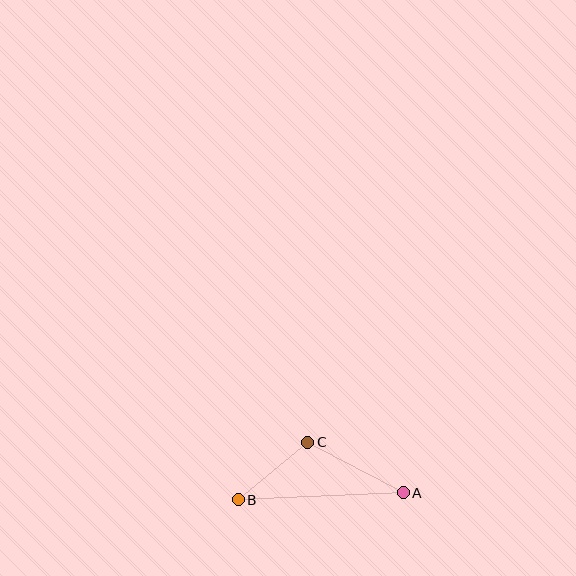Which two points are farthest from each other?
Points A and B are farthest from each other.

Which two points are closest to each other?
Points B and C are closest to each other.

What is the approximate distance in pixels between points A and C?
The distance between A and C is approximately 108 pixels.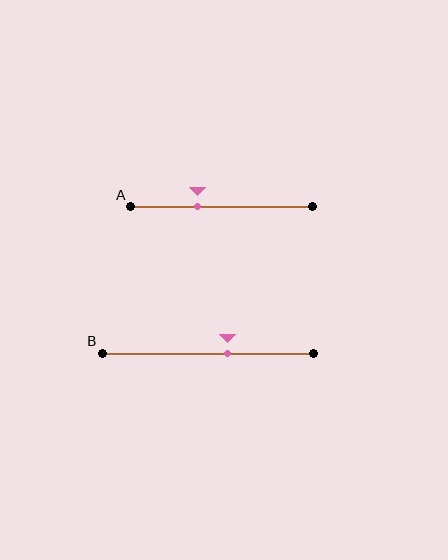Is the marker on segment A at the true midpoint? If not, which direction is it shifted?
No, the marker on segment A is shifted to the left by about 13% of the segment length.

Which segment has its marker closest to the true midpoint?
Segment B has its marker closest to the true midpoint.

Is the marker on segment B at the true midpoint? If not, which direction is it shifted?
No, the marker on segment B is shifted to the right by about 10% of the segment length.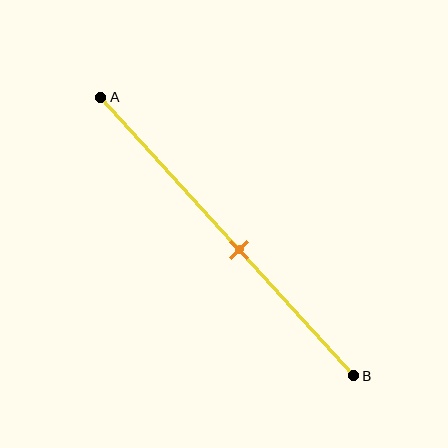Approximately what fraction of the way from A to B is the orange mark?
The orange mark is approximately 55% of the way from A to B.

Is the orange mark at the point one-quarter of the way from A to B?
No, the mark is at about 55% from A, not at the 25% one-quarter point.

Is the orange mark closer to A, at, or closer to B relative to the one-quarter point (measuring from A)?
The orange mark is closer to point B than the one-quarter point of segment AB.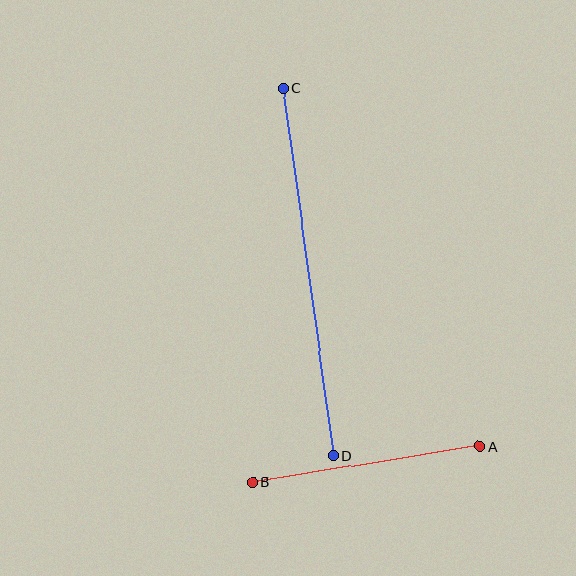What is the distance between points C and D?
The distance is approximately 371 pixels.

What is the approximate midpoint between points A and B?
The midpoint is at approximately (366, 464) pixels.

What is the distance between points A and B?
The distance is approximately 230 pixels.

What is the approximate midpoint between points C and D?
The midpoint is at approximately (308, 272) pixels.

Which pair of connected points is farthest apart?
Points C and D are farthest apart.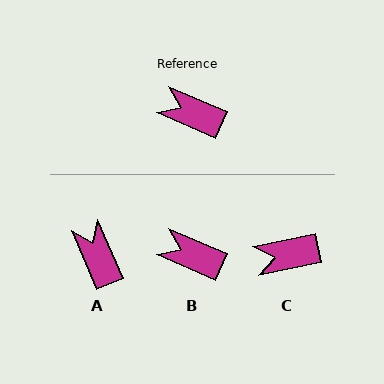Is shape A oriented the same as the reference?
No, it is off by about 43 degrees.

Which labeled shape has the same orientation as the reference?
B.